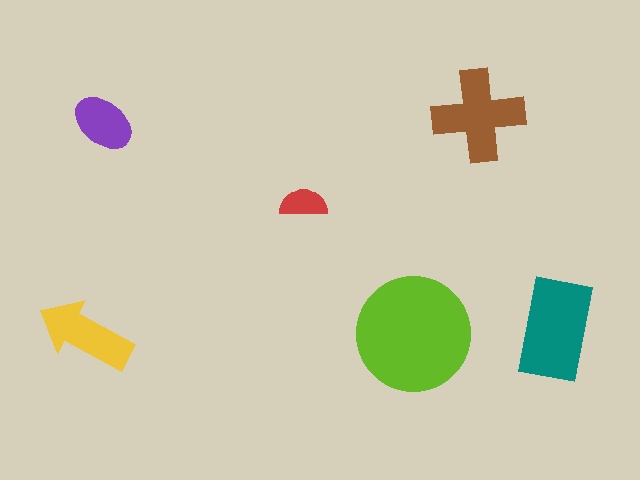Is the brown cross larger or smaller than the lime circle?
Smaller.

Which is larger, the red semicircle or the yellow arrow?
The yellow arrow.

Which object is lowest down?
The lime circle is bottommost.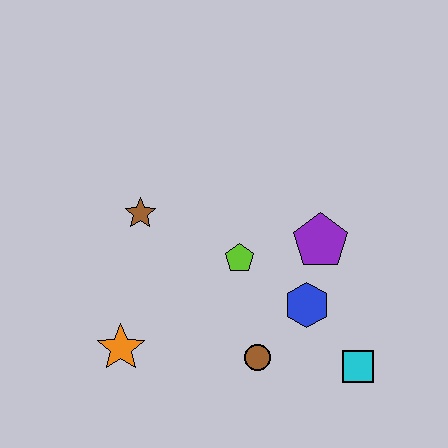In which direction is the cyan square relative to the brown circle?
The cyan square is to the right of the brown circle.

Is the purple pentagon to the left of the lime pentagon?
No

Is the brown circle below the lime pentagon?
Yes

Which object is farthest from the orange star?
The cyan square is farthest from the orange star.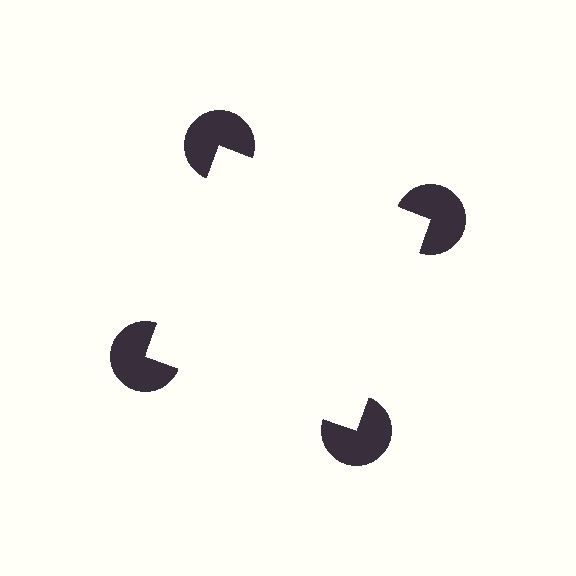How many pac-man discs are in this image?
There are 4 — one at each vertex of the illusory square.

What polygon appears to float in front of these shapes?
An illusory square — its edges are inferred from the aligned wedge cuts in the pac-man discs, not physically drawn.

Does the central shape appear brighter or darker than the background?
It typically appears slightly brighter than the background, even though no actual brightness change is drawn.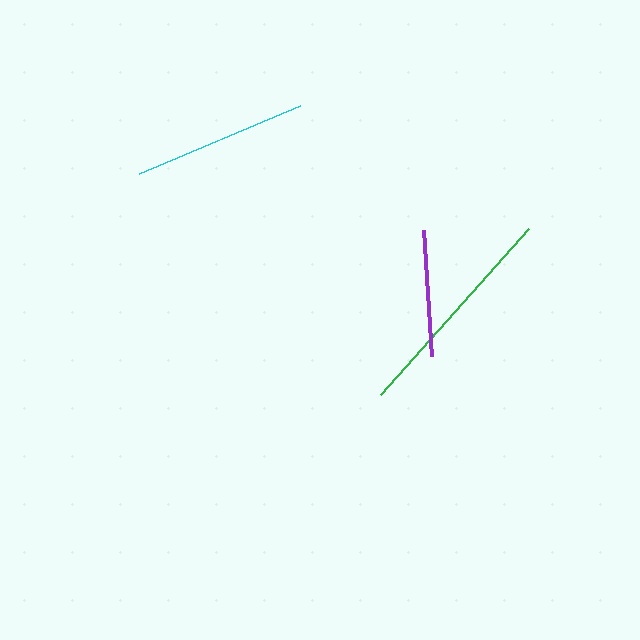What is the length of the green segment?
The green segment is approximately 222 pixels long.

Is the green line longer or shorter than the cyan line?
The green line is longer than the cyan line.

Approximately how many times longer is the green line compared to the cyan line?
The green line is approximately 1.3 times the length of the cyan line.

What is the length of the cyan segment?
The cyan segment is approximately 175 pixels long.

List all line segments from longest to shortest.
From longest to shortest: green, cyan, purple.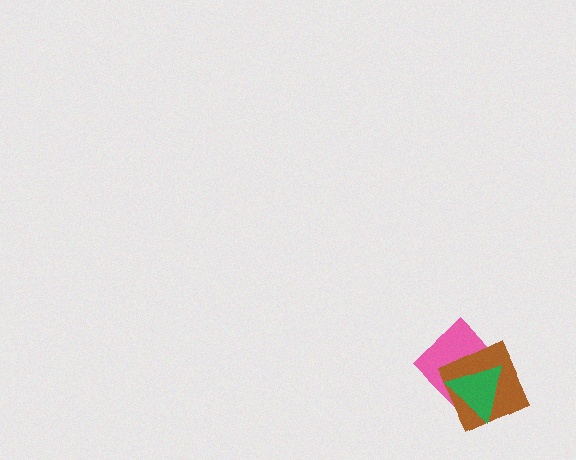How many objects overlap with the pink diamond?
2 objects overlap with the pink diamond.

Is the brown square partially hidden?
Yes, it is partially covered by another shape.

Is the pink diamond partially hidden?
Yes, it is partially covered by another shape.